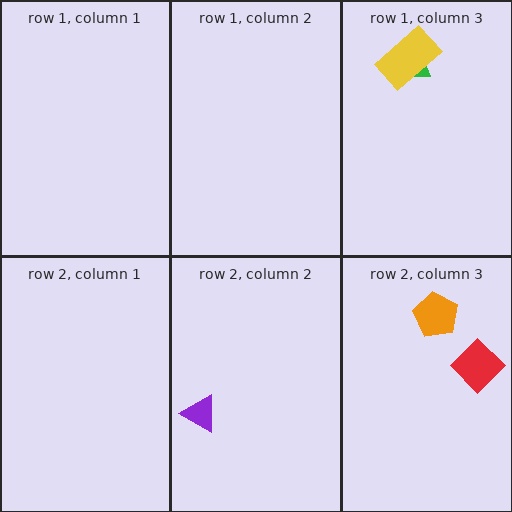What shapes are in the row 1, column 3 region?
The green trapezoid, the yellow rectangle.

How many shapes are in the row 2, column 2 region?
1.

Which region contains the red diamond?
The row 2, column 3 region.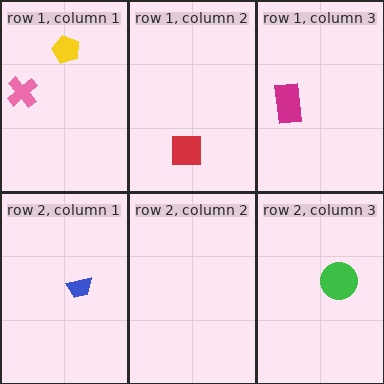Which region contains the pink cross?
The row 1, column 1 region.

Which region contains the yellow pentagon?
The row 1, column 1 region.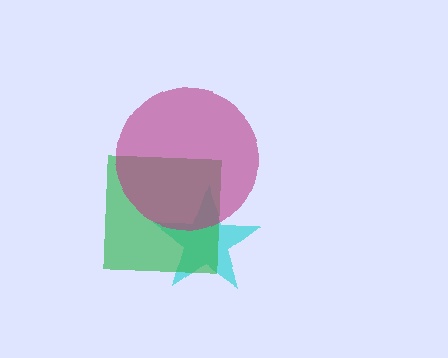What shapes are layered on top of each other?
The layered shapes are: a cyan star, a green square, a magenta circle.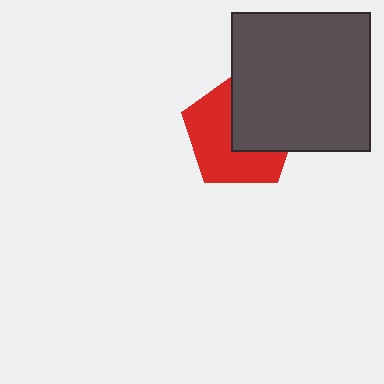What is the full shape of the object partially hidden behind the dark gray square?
The partially hidden object is a red pentagon.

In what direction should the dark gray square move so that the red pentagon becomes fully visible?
The dark gray square should move toward the upper-right. That is the shortest direction to clear the overlap and leave the red pentagon fully visible.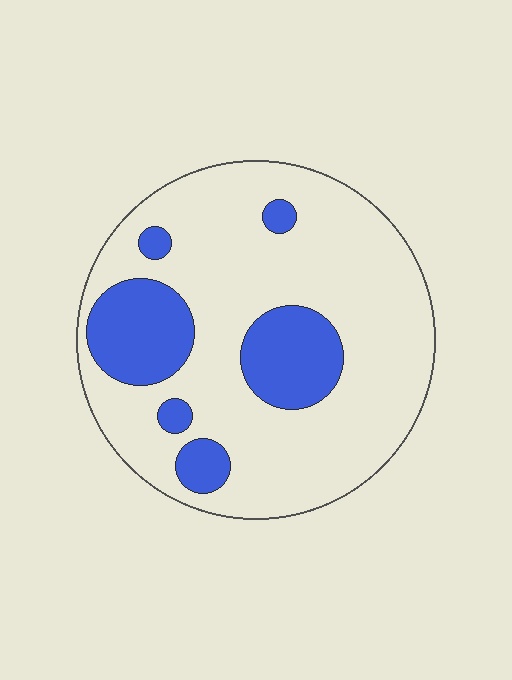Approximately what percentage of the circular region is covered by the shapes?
Approximately 25%.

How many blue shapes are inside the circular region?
6.